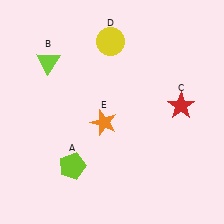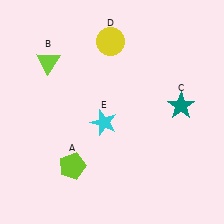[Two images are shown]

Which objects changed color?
C changed from red to teal. E changed from orange to cyan.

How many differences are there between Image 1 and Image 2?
There are 2 differences between the two images.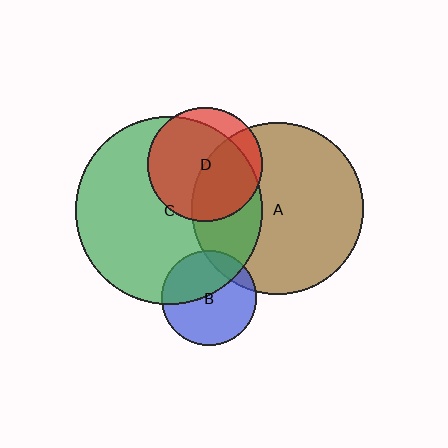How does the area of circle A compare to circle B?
Approximately 3.3 times.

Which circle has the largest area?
Circle C (green).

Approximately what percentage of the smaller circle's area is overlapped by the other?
Approximately 45%.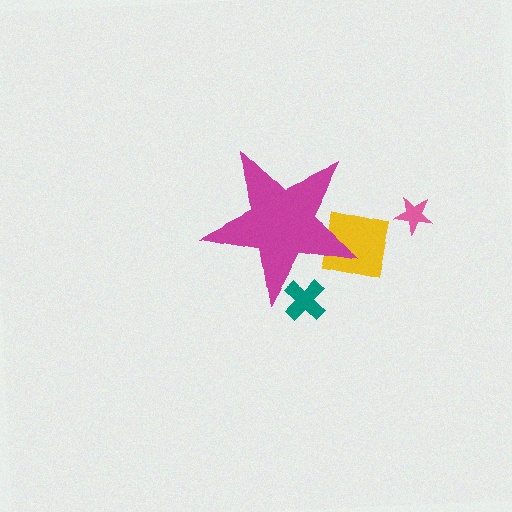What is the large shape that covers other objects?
A magenta star.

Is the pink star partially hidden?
No, the pink star is fully visible.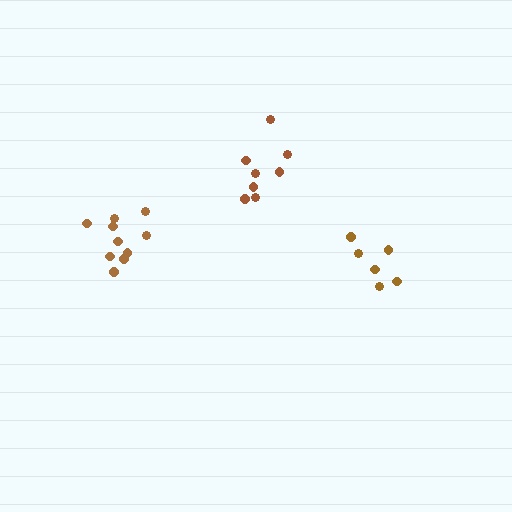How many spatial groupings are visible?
There are 3 spatial groupings.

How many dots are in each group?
Group 1: 8 dots, Group 2: 6 dots, Group 3: 10 dots (24 total).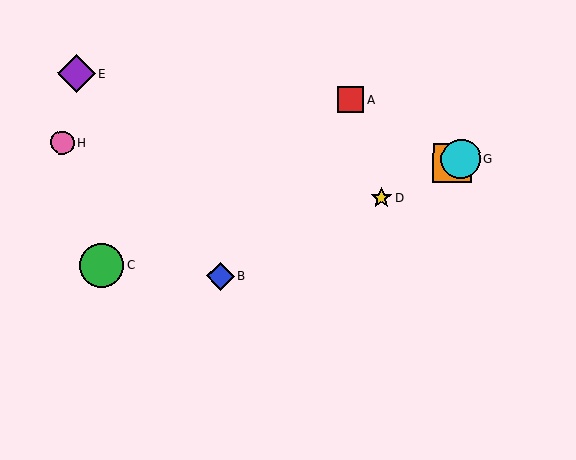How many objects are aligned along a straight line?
4 objects (B, D, F, G) are aligned along a straight line.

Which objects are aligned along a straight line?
Objects B, D, F, G are aligned along a straight line.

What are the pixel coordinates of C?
Object C is at (102, 265).